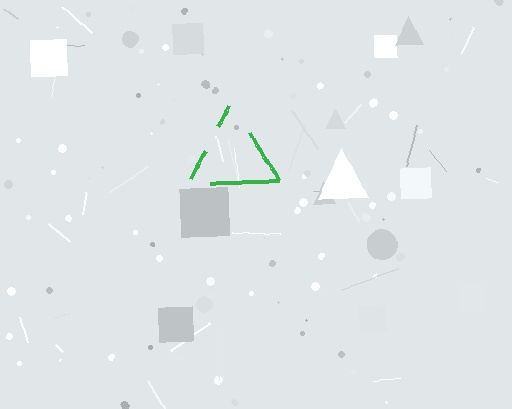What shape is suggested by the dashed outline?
The dashed outline suggests a triangle.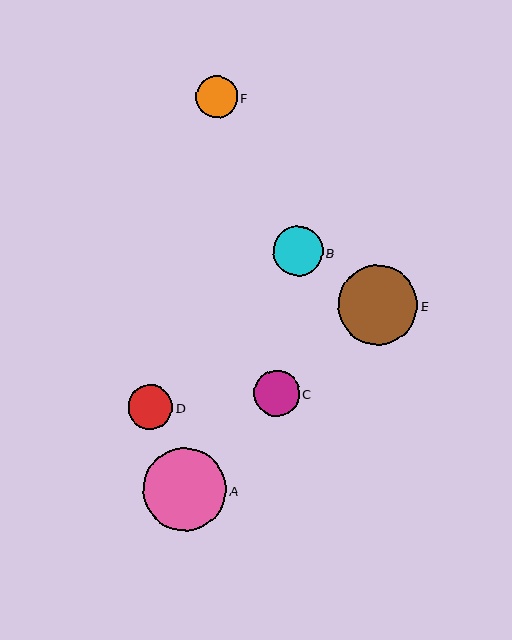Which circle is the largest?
Circle A is the largest with a size of approximately 83 pixels.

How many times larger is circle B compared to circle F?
Circle B is approximately 1.2 times the size of circle F.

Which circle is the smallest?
Circle F is the smallest with a size of approximately 41 pixels.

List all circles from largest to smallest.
From largest to smallest: A, E, B, C, D, F.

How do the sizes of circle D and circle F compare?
Circle D and circle F are approximately the same size.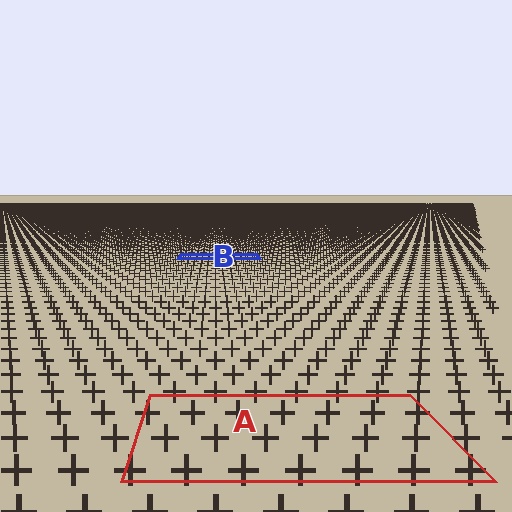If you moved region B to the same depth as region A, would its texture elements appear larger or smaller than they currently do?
They would appear larger. At a closer depth, the same texture elements are projected at a bigger on-screen size.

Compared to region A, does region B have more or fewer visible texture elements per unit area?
Region B has more texture elements per unit area — they are packed more densely because it is farther away.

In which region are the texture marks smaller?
The texture marks are smaller in region B, because it is farther away.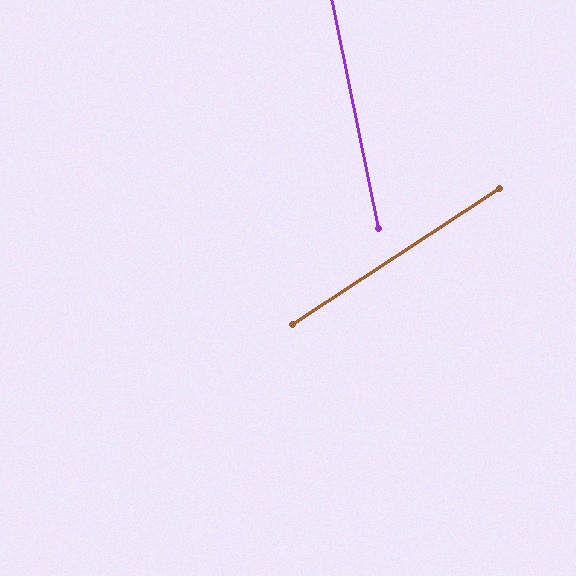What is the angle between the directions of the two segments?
Approximately 68 degrees.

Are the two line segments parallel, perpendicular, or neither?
Neither parallel nor perpendicular — they differ by about 68°.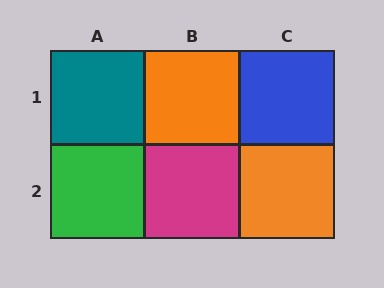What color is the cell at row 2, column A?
Green.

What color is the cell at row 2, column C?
Orange.